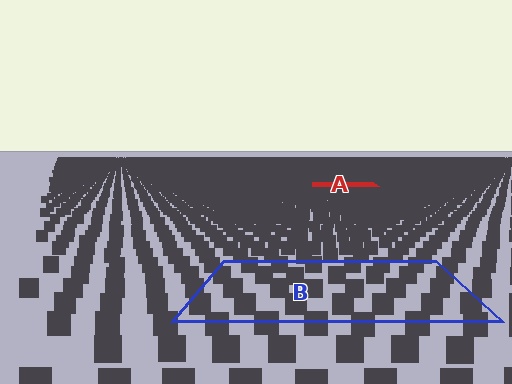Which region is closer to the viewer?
Region B is closer. The texture elements there are larger and more spread out.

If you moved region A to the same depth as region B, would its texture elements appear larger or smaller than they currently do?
They would appear larger. At a closer depth, the same texture elements are projected at a bigger on-screen size.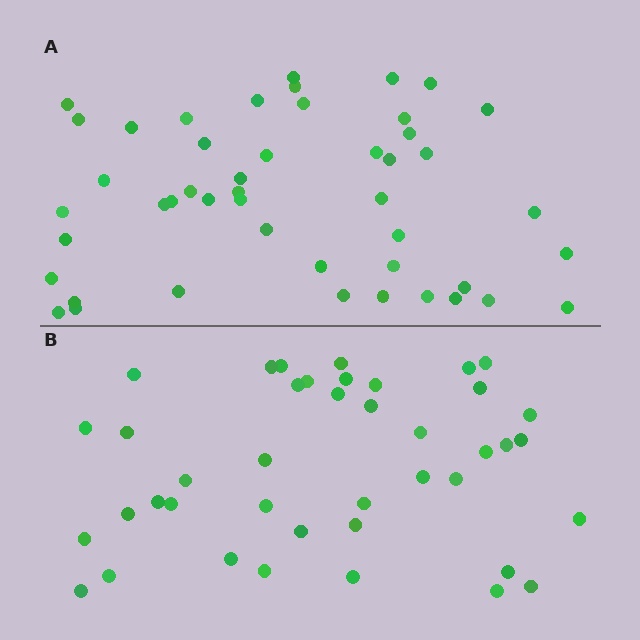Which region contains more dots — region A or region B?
Region A (the top region) has more dots.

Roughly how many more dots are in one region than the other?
Region A has about 6 more dots than region B.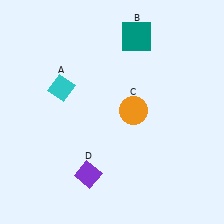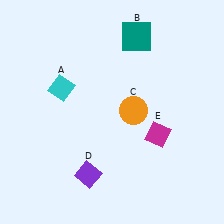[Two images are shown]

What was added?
A magenta diamond (E) was added in Image 2.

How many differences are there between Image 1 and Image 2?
There is 1 difference between the two images.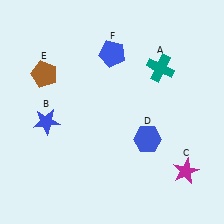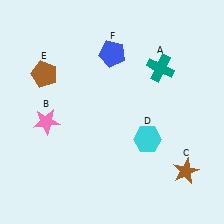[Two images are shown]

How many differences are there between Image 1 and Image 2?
There are 3 differences between the two images.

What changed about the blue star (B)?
In Image 1, B is blue. In Image 2, it changed to pink.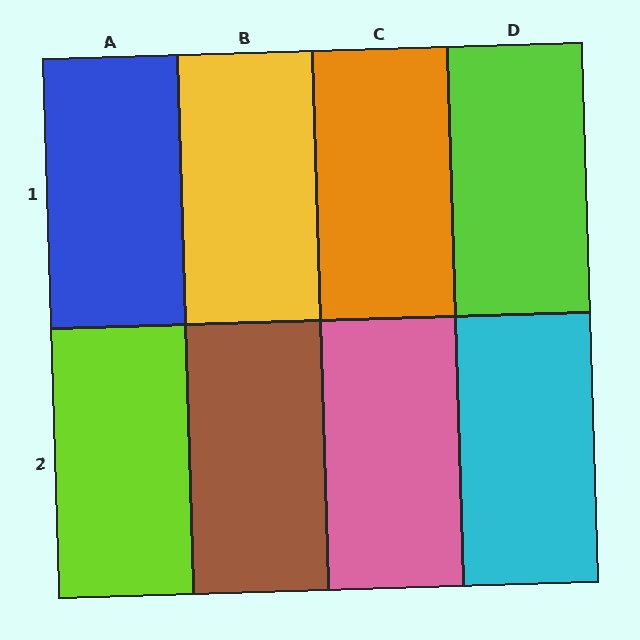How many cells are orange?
1 cell is orange.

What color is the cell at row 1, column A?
Blue.